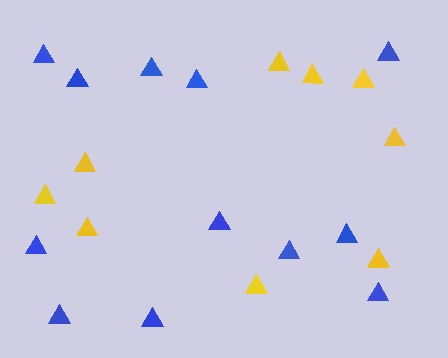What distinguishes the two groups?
There are 2 groups: one group of blue triangles (12) and one group of yellow triangles (9).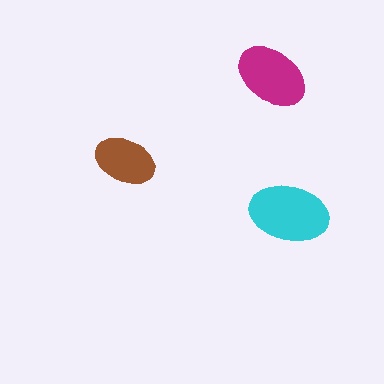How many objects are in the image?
There are 3 objects in the image.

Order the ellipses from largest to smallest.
the cyan one, the magenta one, the brown one.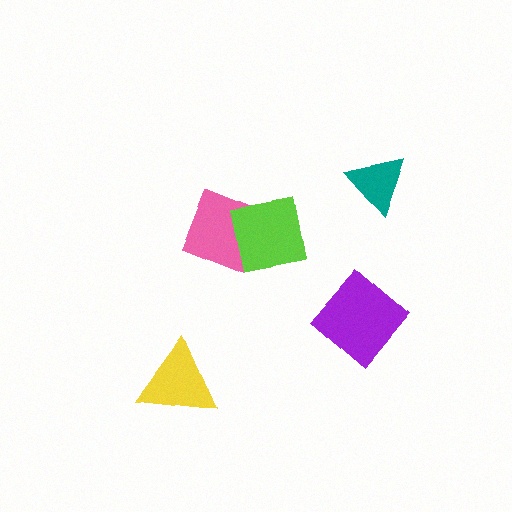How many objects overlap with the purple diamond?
0 objects overlap with the purple diamond.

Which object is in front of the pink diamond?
The lime square is in front of the pink diamond.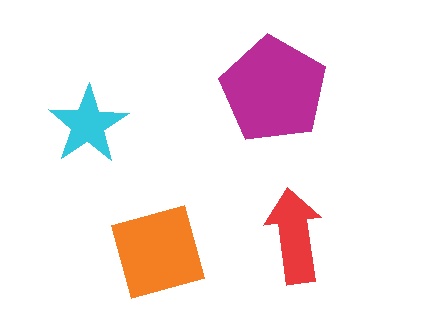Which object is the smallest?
The cyan star.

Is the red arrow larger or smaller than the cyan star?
Larger.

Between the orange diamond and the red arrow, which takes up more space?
The orange diamond.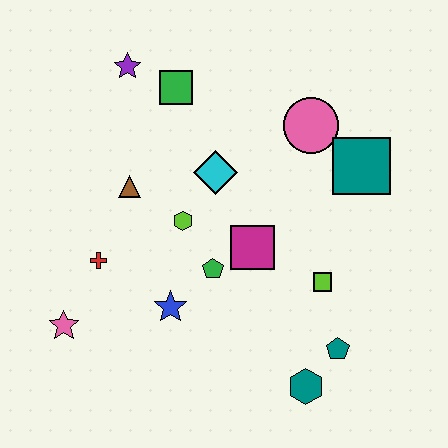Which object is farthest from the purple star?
The teal hexagon is farthest from the purple star.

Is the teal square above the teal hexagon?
Yes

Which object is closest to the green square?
The purple star is closest to the green square.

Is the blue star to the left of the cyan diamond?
Yes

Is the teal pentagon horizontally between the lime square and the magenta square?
No